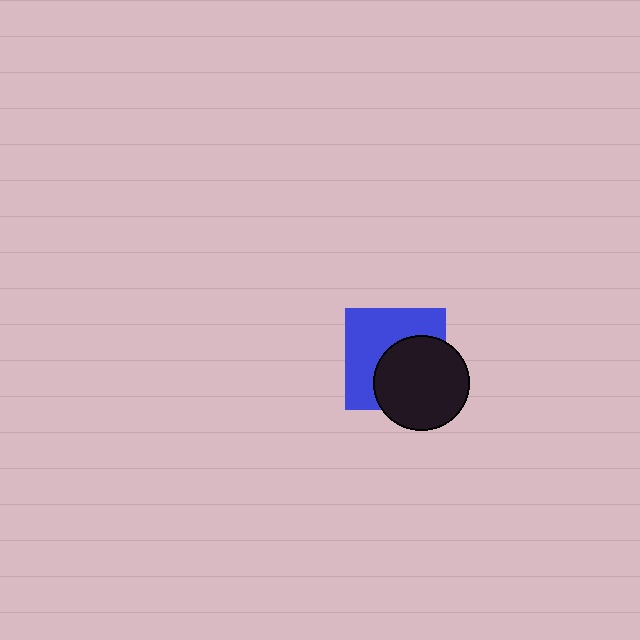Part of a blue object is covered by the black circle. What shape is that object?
It is a square.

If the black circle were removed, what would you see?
You would see the complete blue square.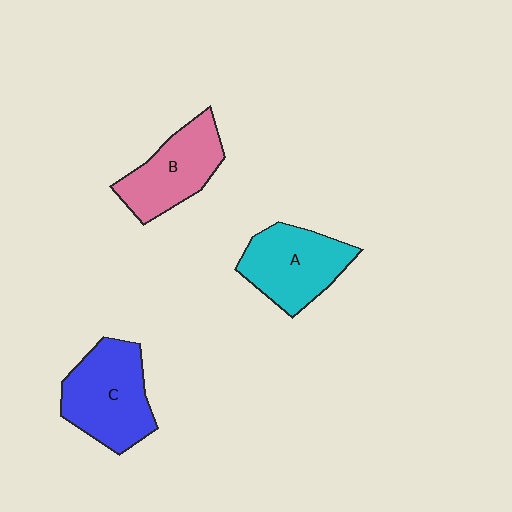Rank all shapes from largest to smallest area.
From largest to smallest: C (blue), A (cyan), B (pink).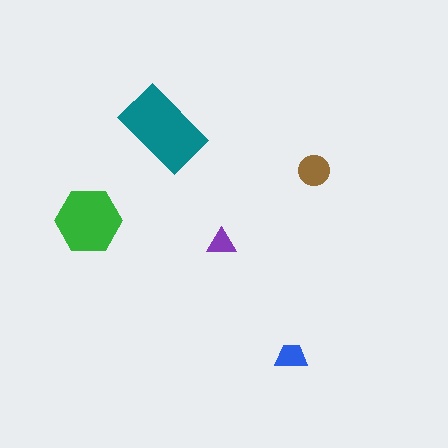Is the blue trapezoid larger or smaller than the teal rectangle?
Smaller.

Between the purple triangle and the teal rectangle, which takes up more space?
The teal rectangle.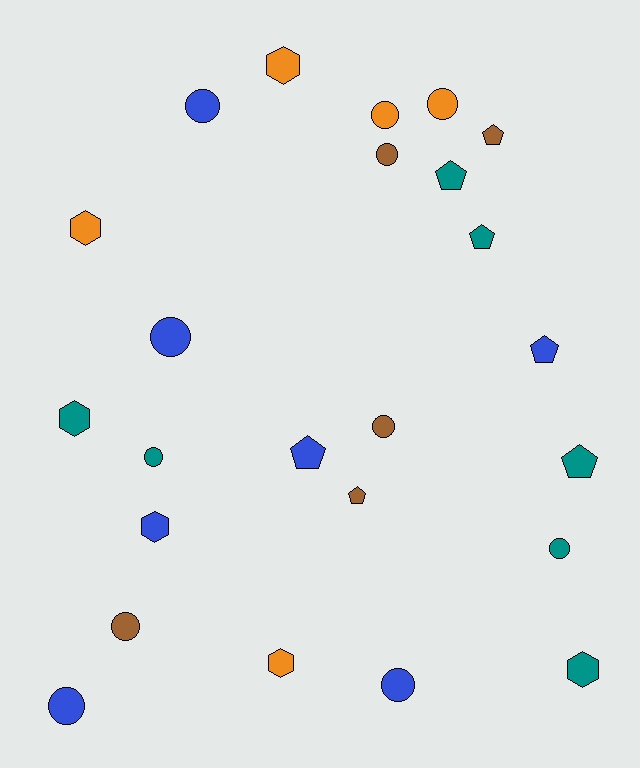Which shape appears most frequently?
Circle, with 11 objects.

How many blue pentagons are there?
There are 2 blue pentagons.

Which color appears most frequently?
Blue, with 7 objects.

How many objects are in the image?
There are 24 objects.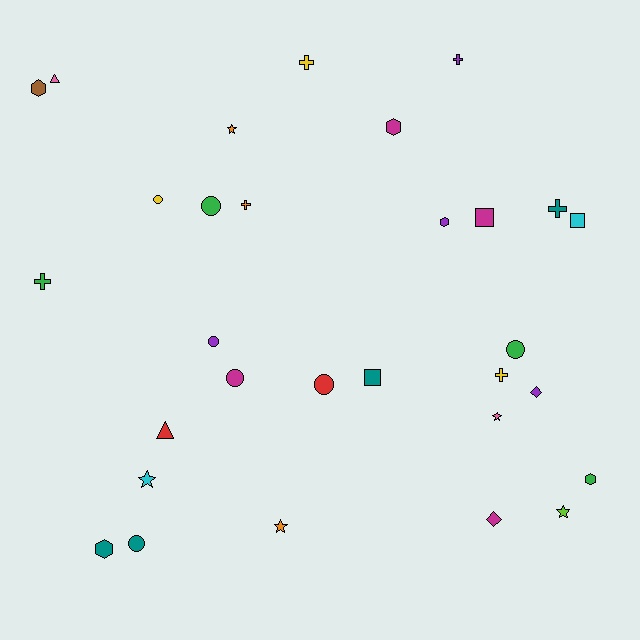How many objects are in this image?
There are 30 objects.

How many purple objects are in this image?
There are 4 purple objects.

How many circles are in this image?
There are 7 circles.